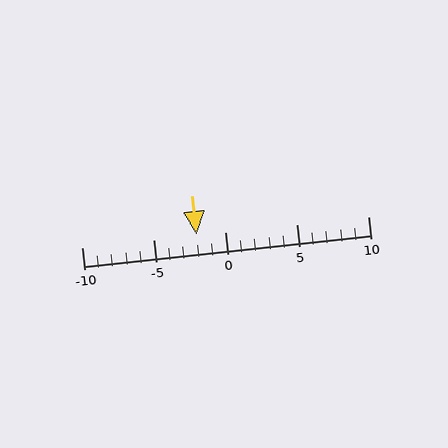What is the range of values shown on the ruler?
The ruler shows values from -10 to 10.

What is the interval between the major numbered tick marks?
The major tick marks are spaced 5 units apart.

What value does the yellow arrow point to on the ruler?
The yellow arrow points to approximately -2.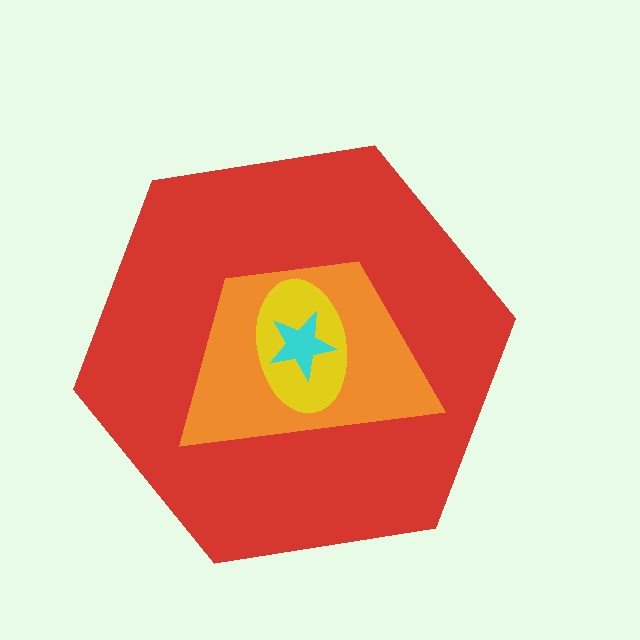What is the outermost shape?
The red hexagon.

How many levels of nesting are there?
4.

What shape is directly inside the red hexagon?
The orange trapezoid.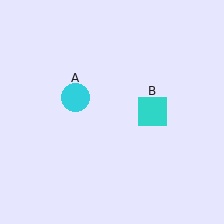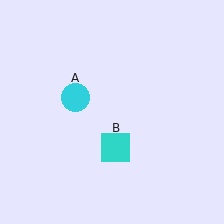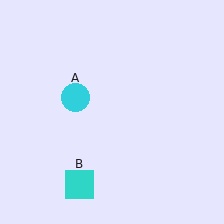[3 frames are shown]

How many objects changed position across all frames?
1 object changed position: cyan square (object B).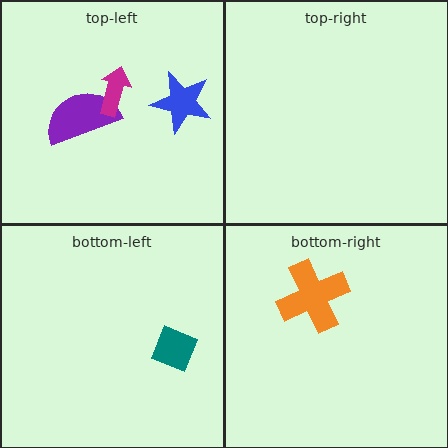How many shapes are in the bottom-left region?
1.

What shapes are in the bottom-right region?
The orange cross.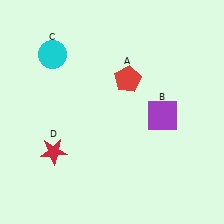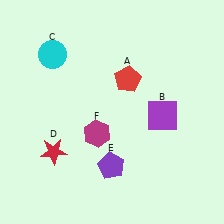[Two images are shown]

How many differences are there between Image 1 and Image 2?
There are 2 differences between the two images.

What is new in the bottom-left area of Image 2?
A magenta hexagon (F) was added in the bottom-left area of Image 2.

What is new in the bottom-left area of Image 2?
A purple pentagon (E) was added in the bottom-left area of Image 2.